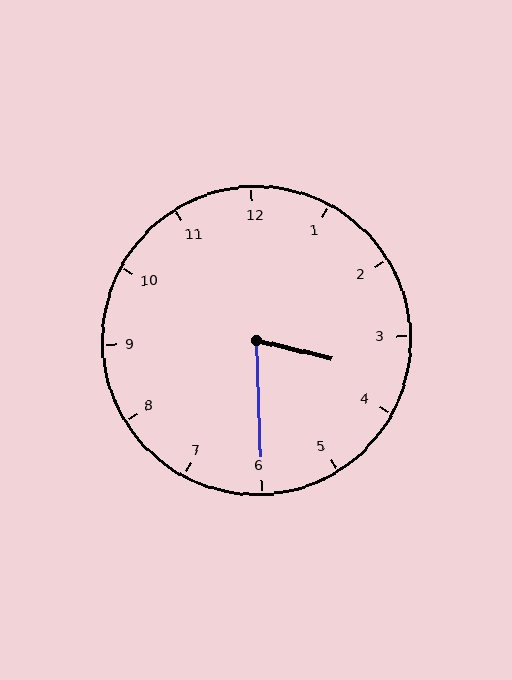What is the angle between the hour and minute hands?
Approximately 75 degrees.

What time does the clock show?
3:30.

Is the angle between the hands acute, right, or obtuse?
It is acute.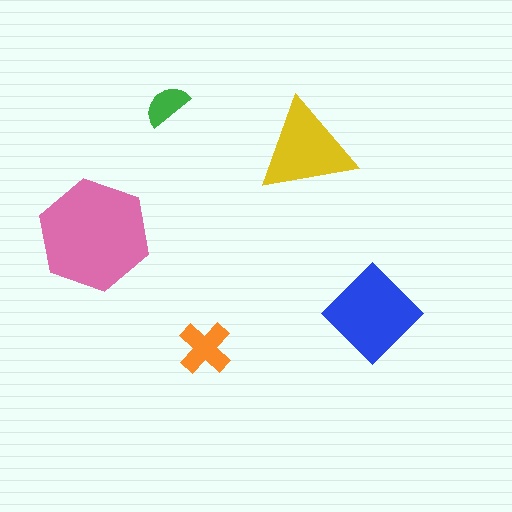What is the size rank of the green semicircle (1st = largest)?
5th.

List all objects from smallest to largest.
The green semicircle, the orange cross, the yellow triangle, the blue diamond, the pink hexagon.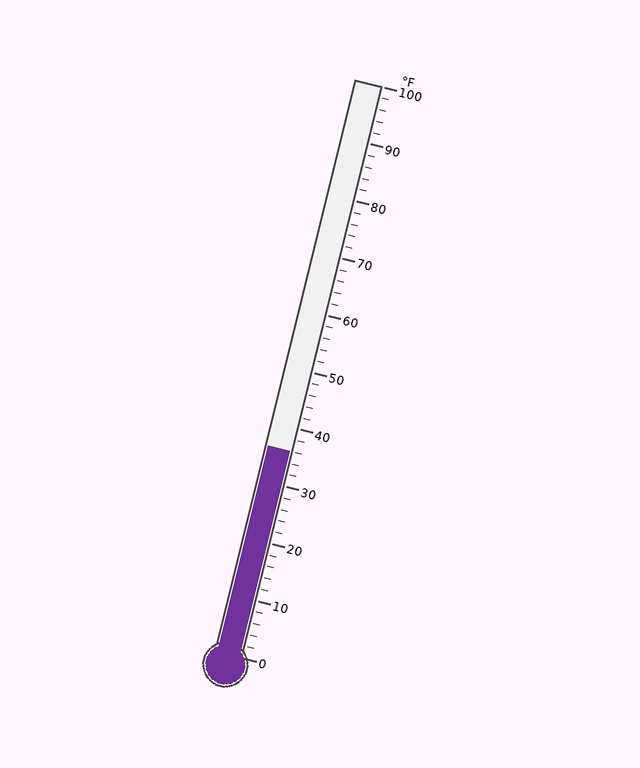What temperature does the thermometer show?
The thermometer shows approximately 36°F.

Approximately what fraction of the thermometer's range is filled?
The thermometer is filled to approximately 35% of its range.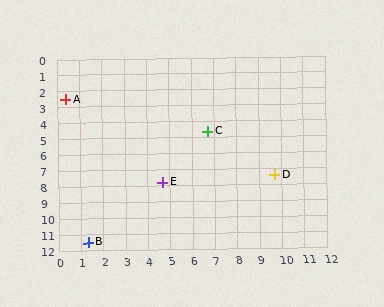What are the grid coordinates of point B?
Point B is at approximately (1.3, 11.5).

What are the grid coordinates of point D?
Point D is at approximately (9.7, 7.4).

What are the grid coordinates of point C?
Point C is at approximately (6.7, 4.6).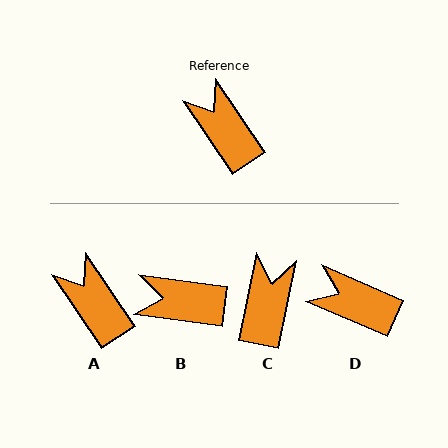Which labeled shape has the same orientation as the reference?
A.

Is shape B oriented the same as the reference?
No, it is off by about 49 degrees.